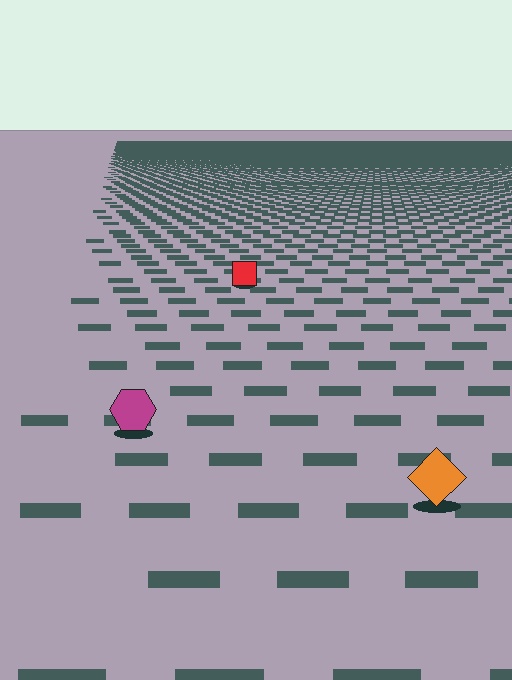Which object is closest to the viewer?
The orange diamond is closest. The texture marks near it are larger and more spread out.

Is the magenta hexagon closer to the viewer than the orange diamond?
No. The orange diamond is closer — you can tell from the texture gradient: the ground texture is coarser near it.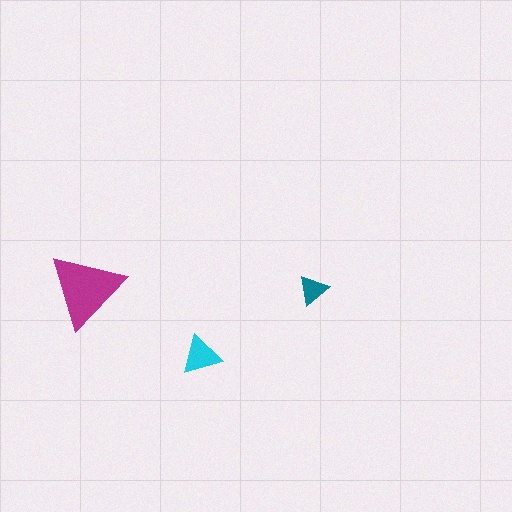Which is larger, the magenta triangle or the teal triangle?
The magenta one.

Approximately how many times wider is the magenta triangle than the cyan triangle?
About 2 times wider.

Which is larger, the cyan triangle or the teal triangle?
The cyan one.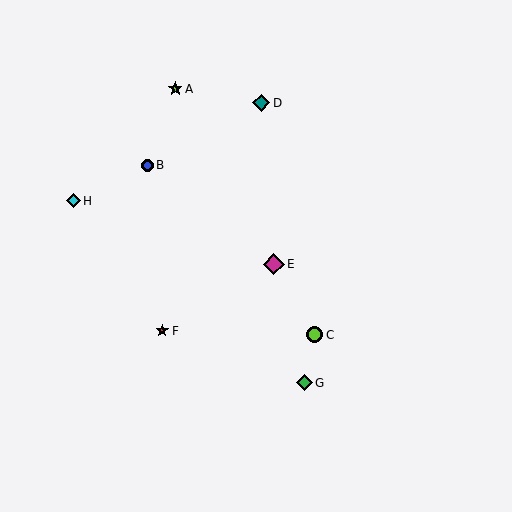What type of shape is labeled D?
Shape D is a teal diamond.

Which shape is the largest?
The magenta diamond (labeled E) is the largest.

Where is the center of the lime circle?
The center of the lime circle is at (315, 335).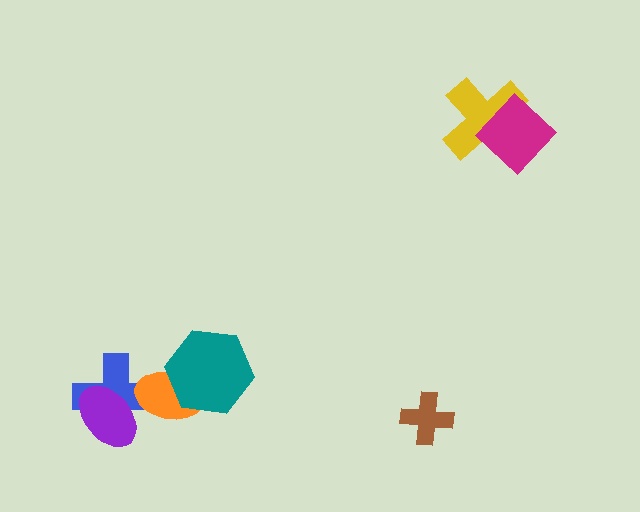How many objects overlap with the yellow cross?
1 object overlaps with the yellow cross.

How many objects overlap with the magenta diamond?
1 object overlaps with the magenta diamond.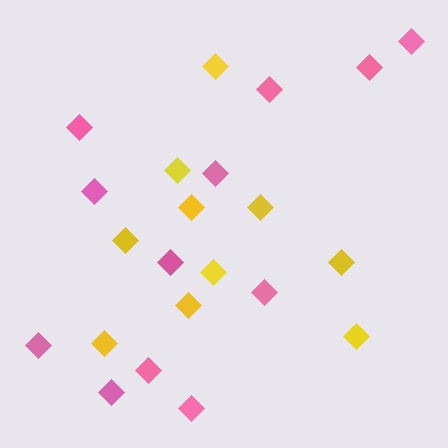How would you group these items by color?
There are 2 groups: one group of yellow diamonds (10) and one group of pink diamonds (12).